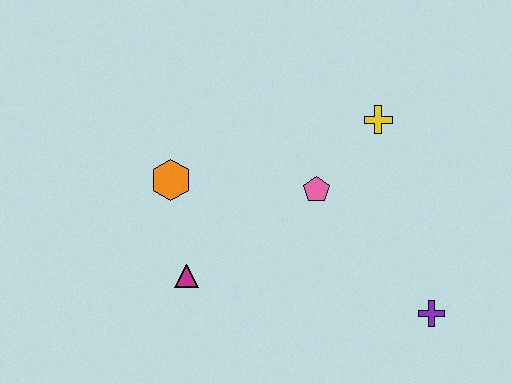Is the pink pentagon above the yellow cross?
No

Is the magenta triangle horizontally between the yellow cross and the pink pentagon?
No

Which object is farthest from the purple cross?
The orange hexagon is farthest from the purple cross.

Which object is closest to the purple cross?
The pink pentagon is closest to the purple cross.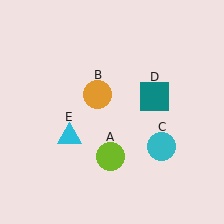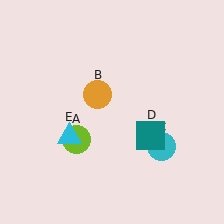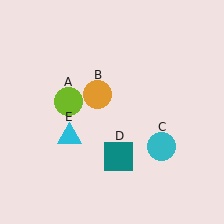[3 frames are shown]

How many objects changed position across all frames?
2 objects changed position: lime circle (object A), teal square (object D).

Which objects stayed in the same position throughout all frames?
Orange circle (object B) and cyan circle (object C) and cyan triangle (object E) remained stationary.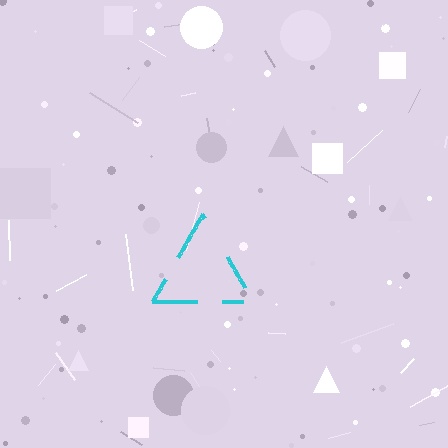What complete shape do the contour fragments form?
The contour fragments form a triangle.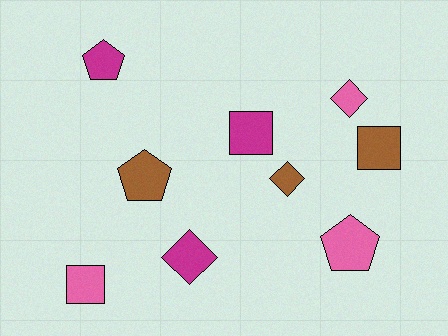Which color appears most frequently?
Pink, with 3 objects.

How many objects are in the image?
There are 9 objects.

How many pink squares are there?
There is 1 pink square.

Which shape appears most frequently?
Square, with 3 objects.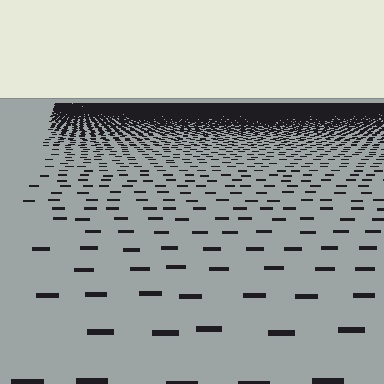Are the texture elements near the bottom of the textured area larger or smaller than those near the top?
Larger. Near the bottom, elements are closer to the viewer and appear at a bigger on-screen size.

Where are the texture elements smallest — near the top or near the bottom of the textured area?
Near the top.